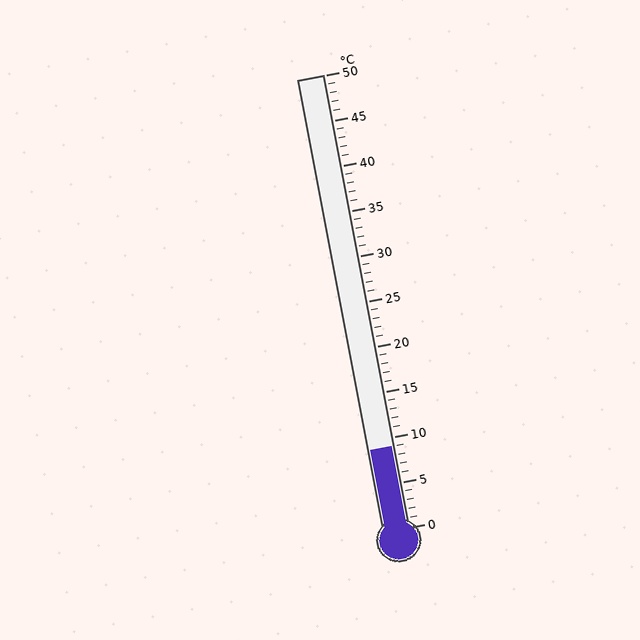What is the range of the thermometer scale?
The thermometer scale ranges from 0°C to 50°C.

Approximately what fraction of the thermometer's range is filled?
The thermometer is filled to approximately 20% of its range.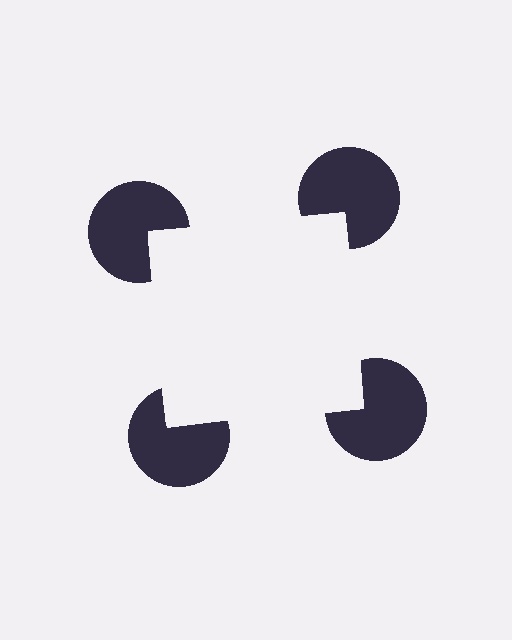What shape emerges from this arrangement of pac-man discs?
An illusory square — its edges are inferred from the aligned wedge cuts in the pac-man discs, not physically drawn.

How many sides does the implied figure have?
4 sides.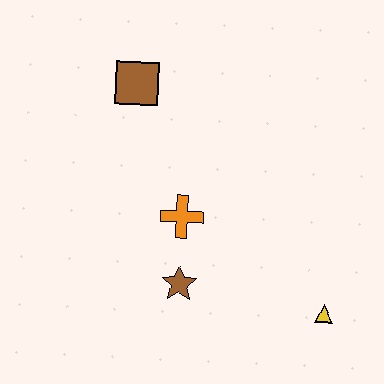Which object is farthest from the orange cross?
The yellow triangle is farthest from the orange cross.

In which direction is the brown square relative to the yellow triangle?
The brown square is above the yellow triangle.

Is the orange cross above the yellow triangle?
Yes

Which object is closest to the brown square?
The orange cross is closest to the brown square.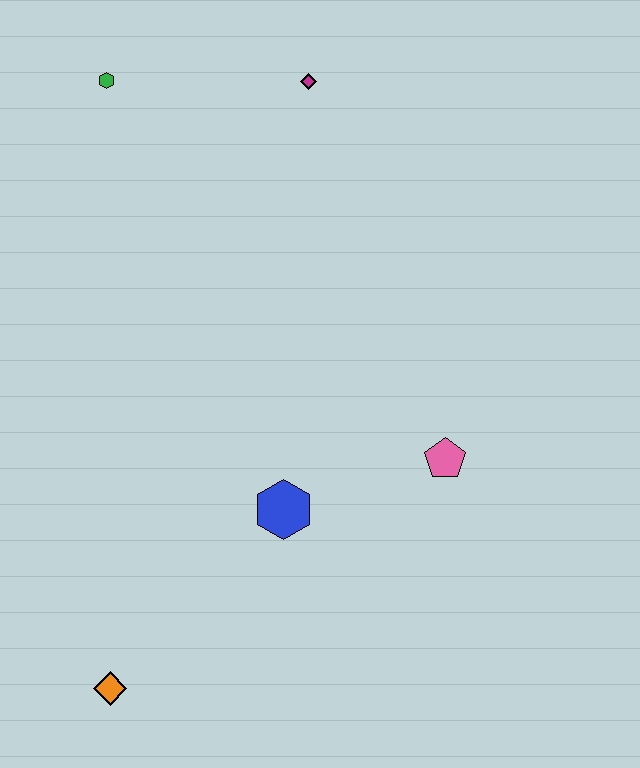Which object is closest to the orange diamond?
The blue hexagon is closest to the orange diamond.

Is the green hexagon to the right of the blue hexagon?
No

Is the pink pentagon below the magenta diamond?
Yes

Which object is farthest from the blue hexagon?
The green hexagon is farthest from the blue hexagon.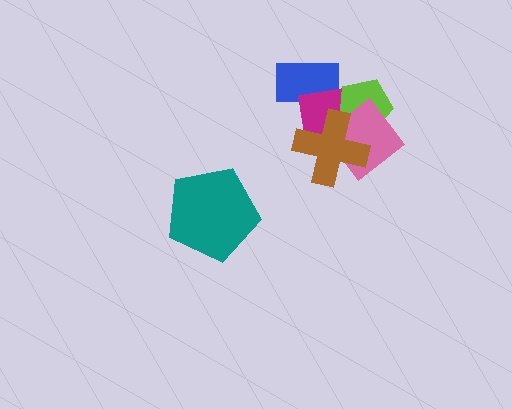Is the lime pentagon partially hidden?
Yes, it is partially covered by another shape.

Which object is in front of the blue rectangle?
The magenta rectangle is in front of the blue rectangle.